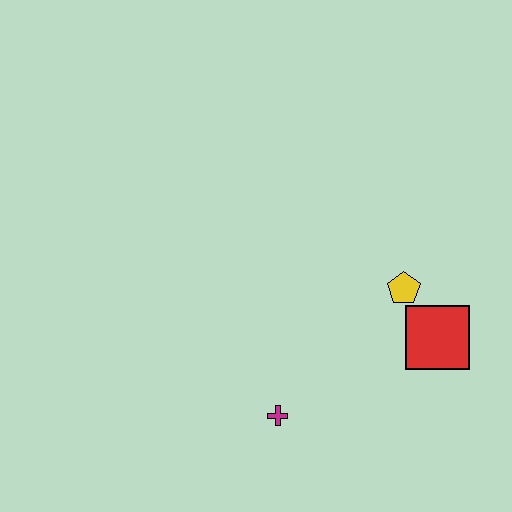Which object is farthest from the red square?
The magenta cross is farthest from the red square.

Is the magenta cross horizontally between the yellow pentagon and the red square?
No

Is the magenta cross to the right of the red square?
No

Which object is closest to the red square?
The yellow pentagon is closest to the red square.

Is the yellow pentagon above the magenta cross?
Yes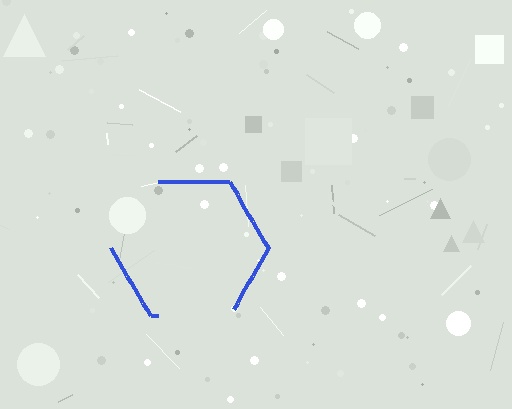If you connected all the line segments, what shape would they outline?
They would outline a hexagon.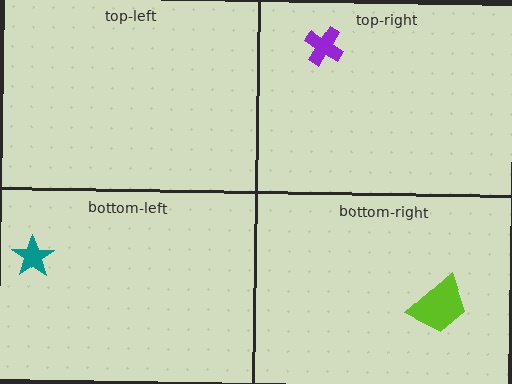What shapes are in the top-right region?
The purple cross.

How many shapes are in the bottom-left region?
1.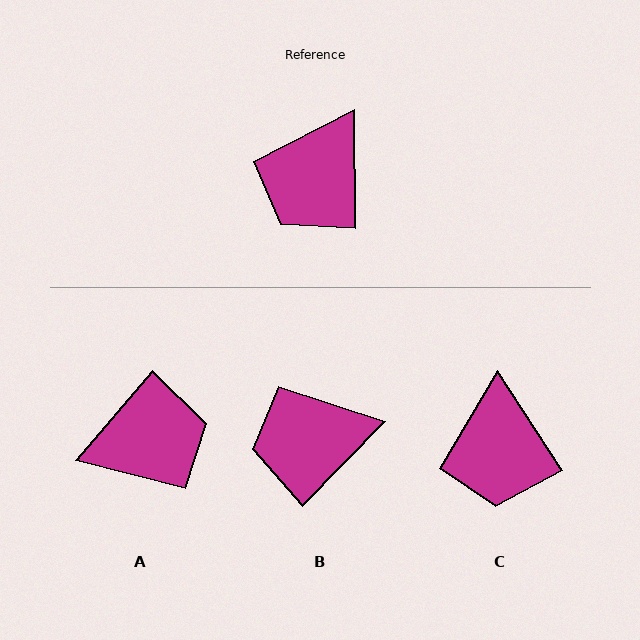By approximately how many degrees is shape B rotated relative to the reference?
Approximately 45 degrees clockwise.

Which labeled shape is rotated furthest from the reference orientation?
A, about 138 degrees away.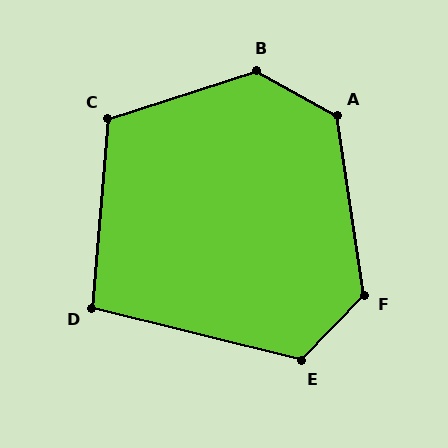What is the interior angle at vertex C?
Approximately 113 degrees (obtuse).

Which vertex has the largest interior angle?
B, at approximately 133 degrees.